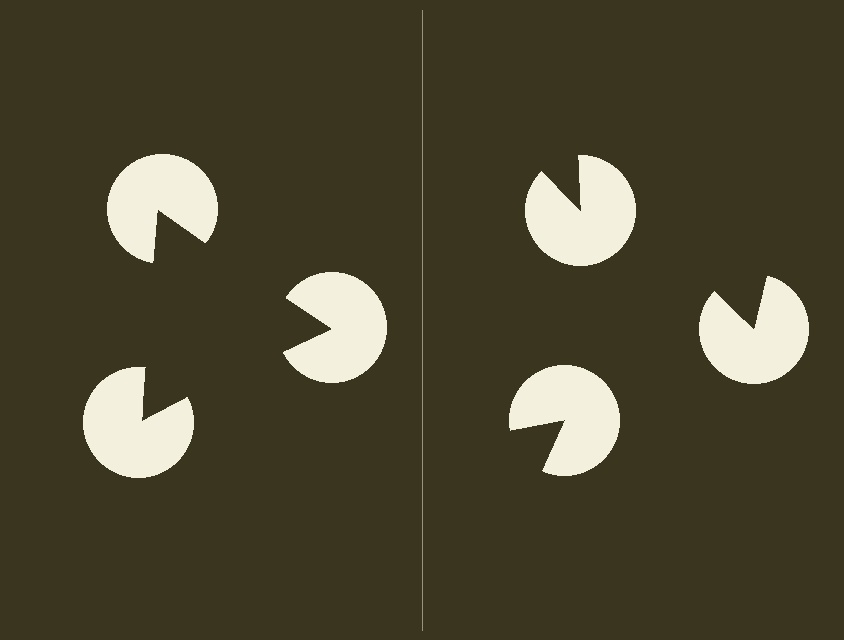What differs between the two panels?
The pac-man discs are positioned identically on both sides; only the wedge orientations differ. On the left they align to a triangle; on the right they are misaligned.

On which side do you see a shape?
An illusory triangle appears on the left side. On the right side the wedge cuts are rotated, so no coherent shape forms.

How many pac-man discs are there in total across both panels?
6 — 3 on each side.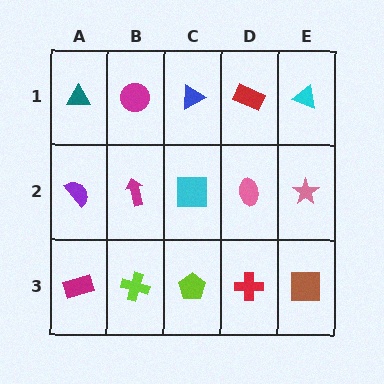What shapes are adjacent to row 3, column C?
A cyan square (row 2, column C), a lime cross (row 3, column B), a red cross (row 3, column D).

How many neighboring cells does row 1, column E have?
2.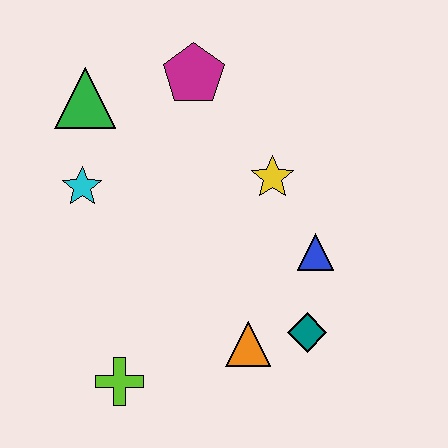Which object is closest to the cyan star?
The green triangle is closest to the cyan star.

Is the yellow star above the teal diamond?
Yes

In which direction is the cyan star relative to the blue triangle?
The cyan star is to the left of the blue triangle.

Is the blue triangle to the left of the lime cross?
No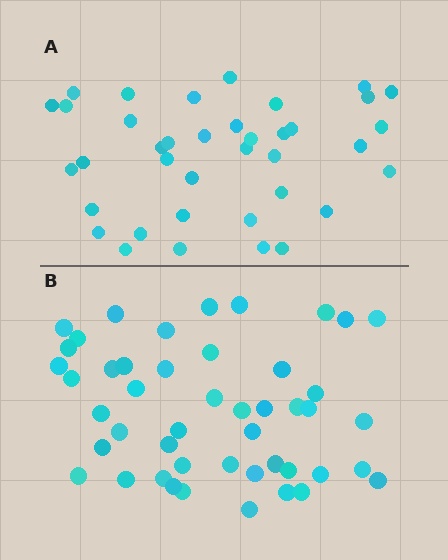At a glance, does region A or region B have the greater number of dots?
Region B (the bottom region) has more dots.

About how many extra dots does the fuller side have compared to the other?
Region B has roughly 8 or so more dots than region A.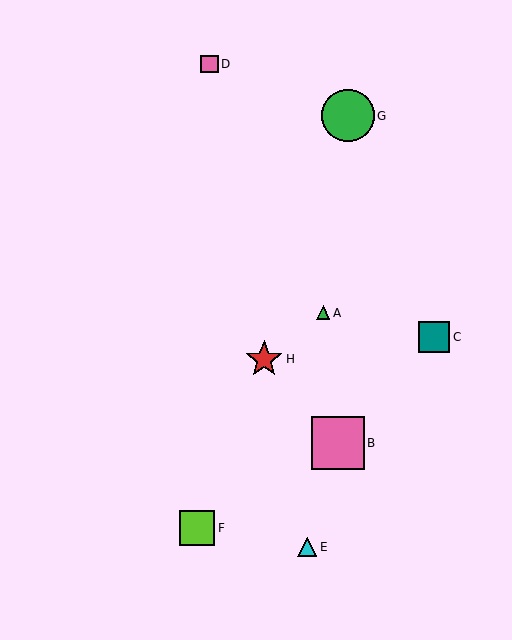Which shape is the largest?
The pink square (labeled B) is the largest.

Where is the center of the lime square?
The center of the lime square is at (197, 528).